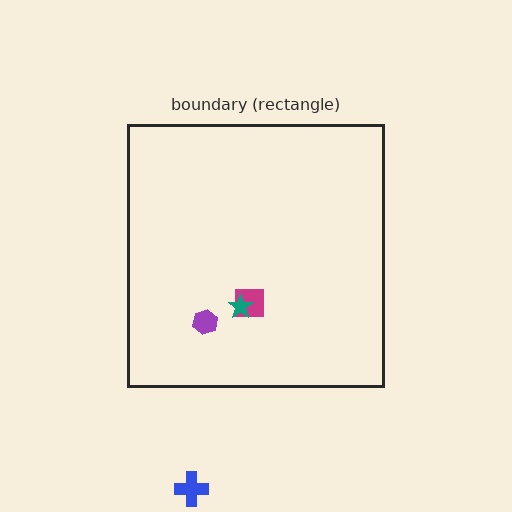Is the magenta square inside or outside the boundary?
Inside.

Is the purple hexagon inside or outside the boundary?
Inside.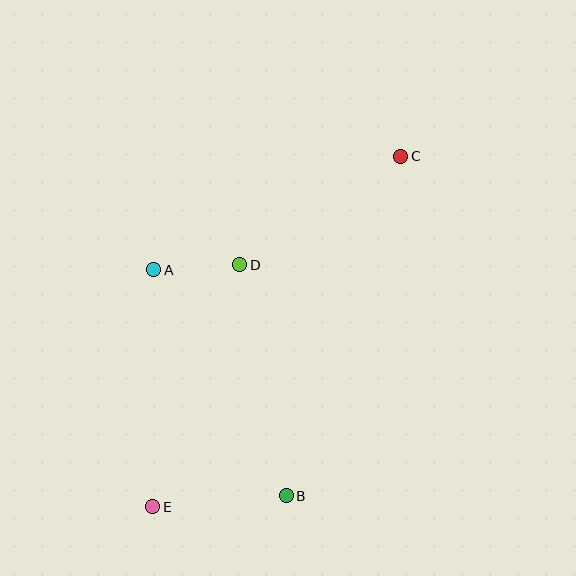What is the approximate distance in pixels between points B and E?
The distance between B and E is approximately 134 pixels.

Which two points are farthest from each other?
Points C and E are farthest from each other.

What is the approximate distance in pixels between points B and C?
The distance between B and C is approximately 358 pixels.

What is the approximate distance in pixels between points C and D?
The distance between C and D is approximately 194 pixels.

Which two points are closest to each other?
Points A and D are closest to each other.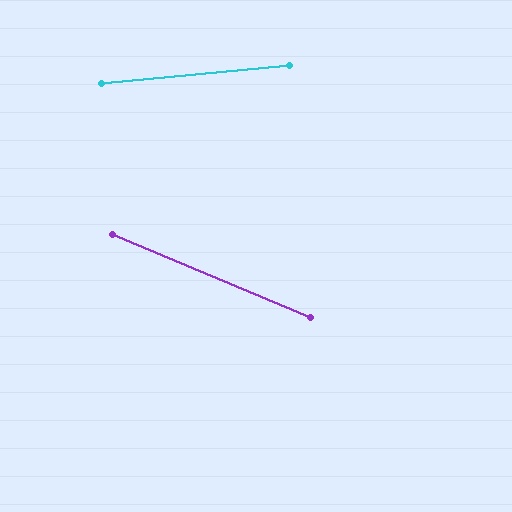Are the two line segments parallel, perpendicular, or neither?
Neither parallel nor perpendicular — they differ by about 28°.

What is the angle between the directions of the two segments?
Approximately 28 degrees.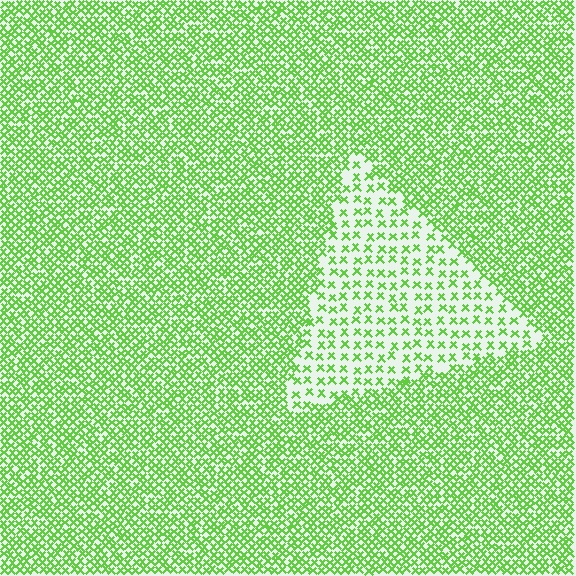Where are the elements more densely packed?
The elements are more densely packed outside the triangle boundary.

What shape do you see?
I see a triangle.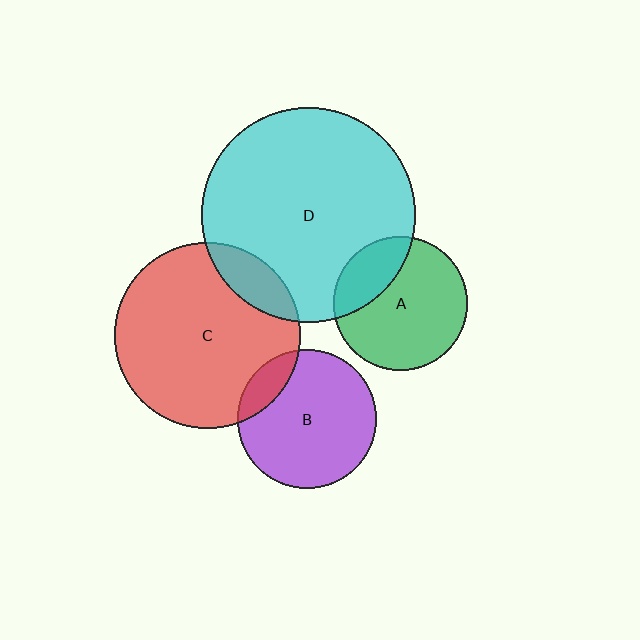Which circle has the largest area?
Circle D (cyan).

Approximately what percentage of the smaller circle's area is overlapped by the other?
Approximately 15%.